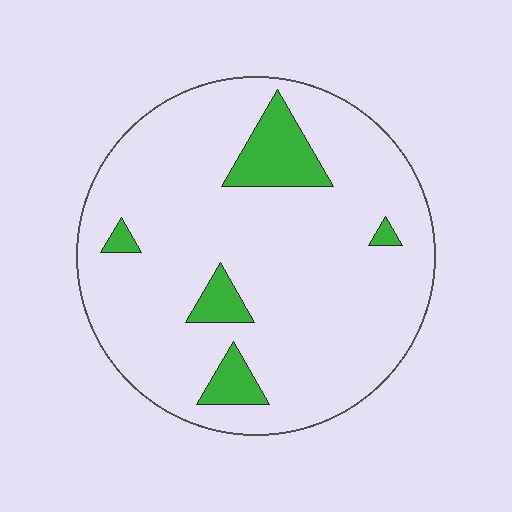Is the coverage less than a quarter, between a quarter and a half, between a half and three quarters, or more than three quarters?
Less than a quarter.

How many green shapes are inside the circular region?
5.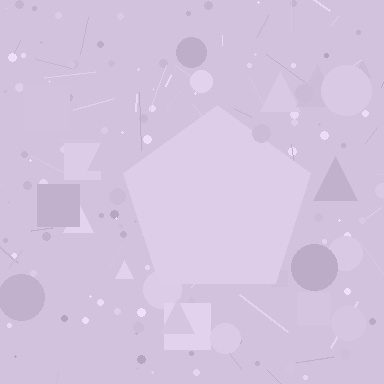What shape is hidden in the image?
A pentagon is hidden in the image.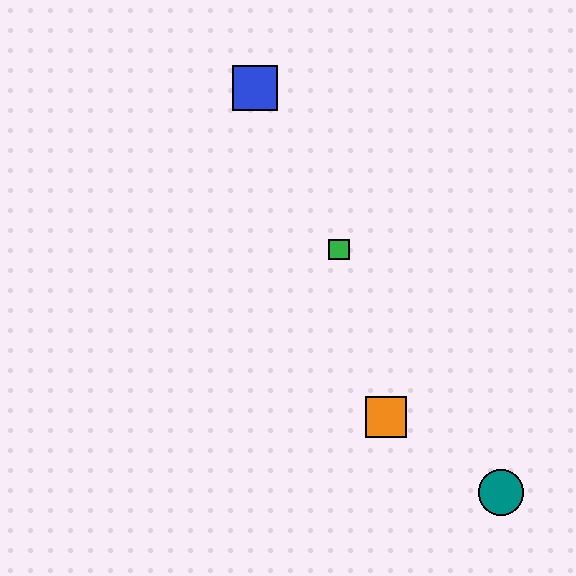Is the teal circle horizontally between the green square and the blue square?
No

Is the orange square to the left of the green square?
No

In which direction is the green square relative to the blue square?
The green square is below the blue square.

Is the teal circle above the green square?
No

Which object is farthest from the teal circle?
The blue square is farthest from the teal circle.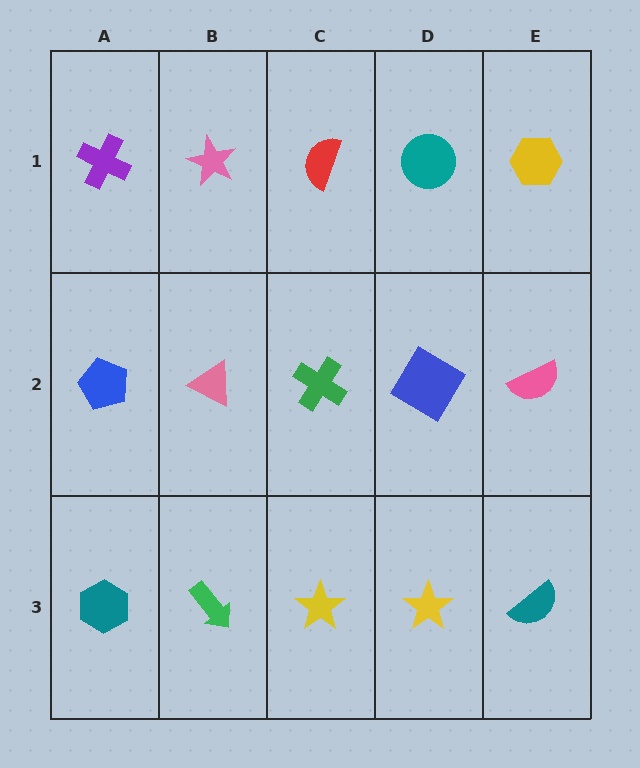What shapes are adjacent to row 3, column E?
A pink semicircle (row 2, column E), a yellow star (row 3, column D).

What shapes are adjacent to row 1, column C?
A green cross (row 2, column C), a pink star (row 1, column B), a teal circle (row 1, column D).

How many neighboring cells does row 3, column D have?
3.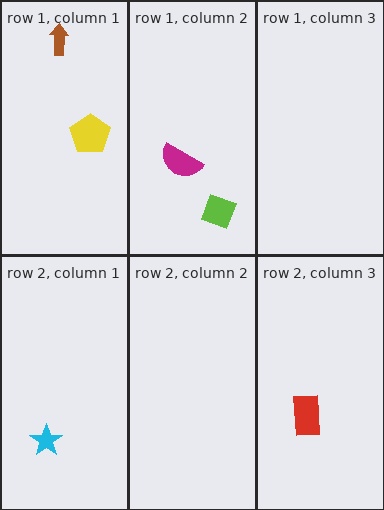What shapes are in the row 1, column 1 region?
The brown arrow, the yellow pentagon.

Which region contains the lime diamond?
The row 1, column 2 region.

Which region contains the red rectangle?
The row 2, column 3 region.